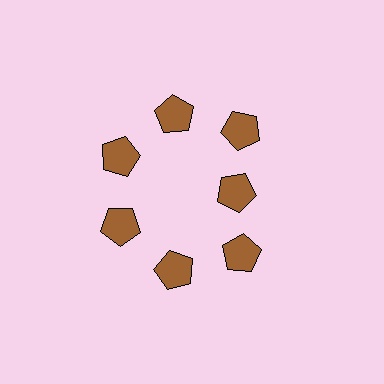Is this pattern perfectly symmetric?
No. The 7 brown pentagons are arranged in a ring, but one element near the 3 o'clock position is pulled inward toward the center, breaking the 7-fold rotational symmetry.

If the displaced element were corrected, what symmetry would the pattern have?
It would have 7-fold rotational symmetry — the pattern would map onto itself every 51 degrees.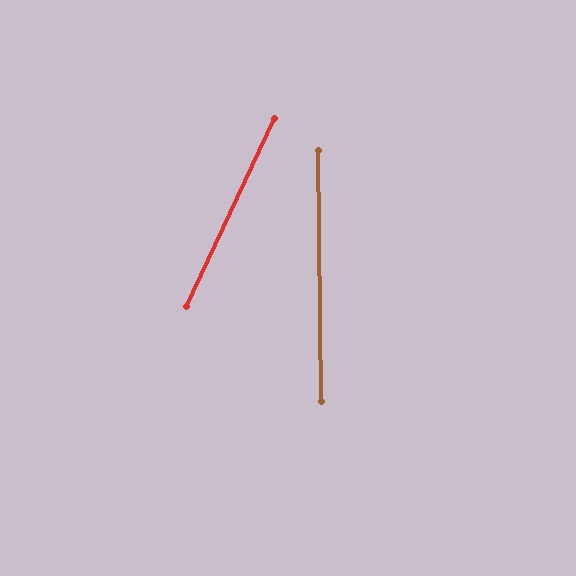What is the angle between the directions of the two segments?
Approximately 26 degrees.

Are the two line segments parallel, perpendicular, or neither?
Neither parallel nor perpendicular — they differ by about 26°.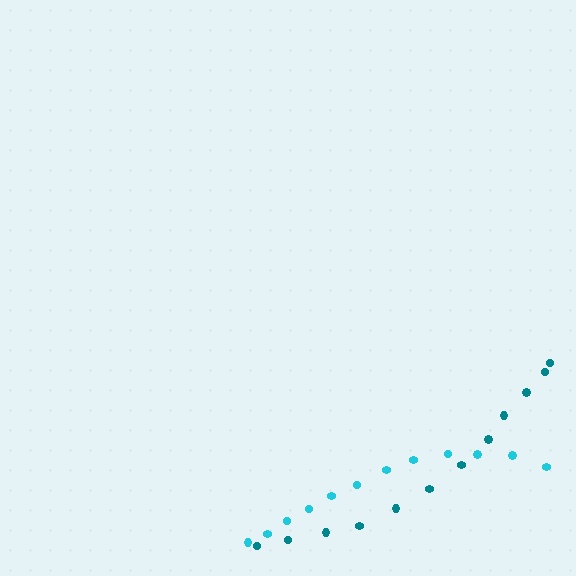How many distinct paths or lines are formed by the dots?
There are 2 distinct paths.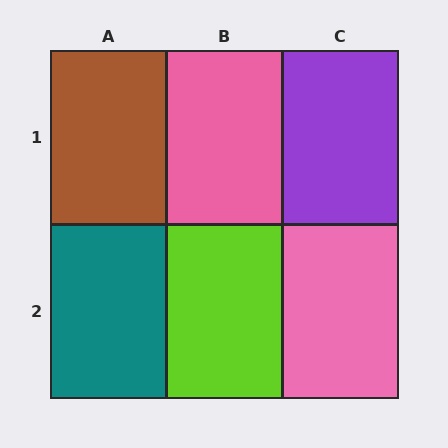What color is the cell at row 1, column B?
Pink.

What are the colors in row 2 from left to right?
Teal, lime, pink.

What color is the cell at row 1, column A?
Brown.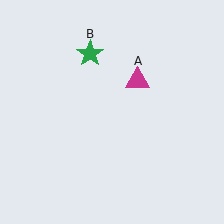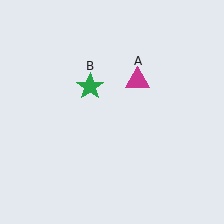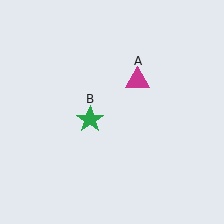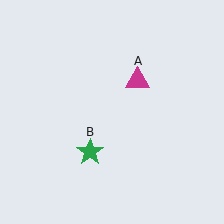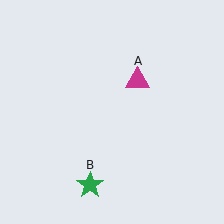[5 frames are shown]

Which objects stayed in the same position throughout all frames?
Magenta triangle (object A) remained stationary.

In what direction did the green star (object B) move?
The green star (object B) moved down.